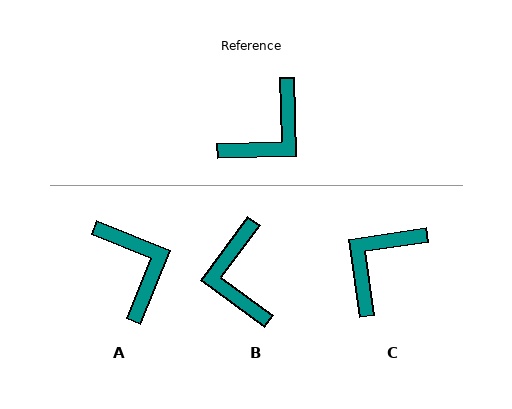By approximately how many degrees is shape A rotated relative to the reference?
Approximately 67 degrees counter-clockwise.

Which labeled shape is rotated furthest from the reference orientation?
C, about 173 degrees away.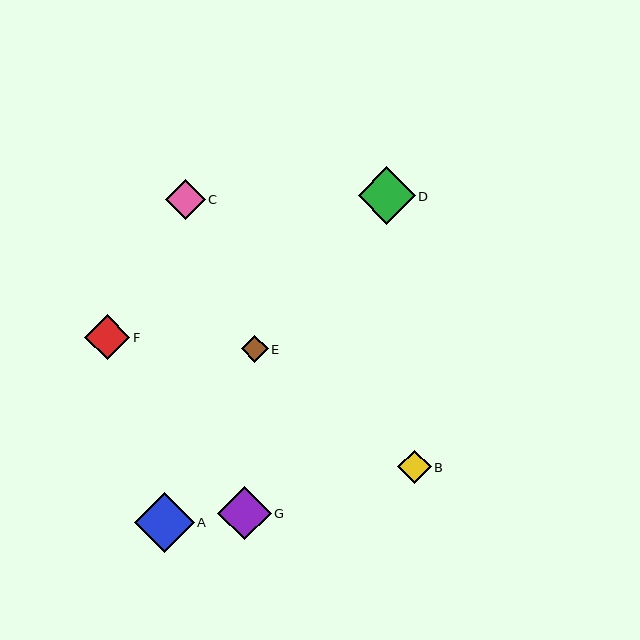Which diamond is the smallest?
Diamond E is the smallest with a size of approximately 27 pixels.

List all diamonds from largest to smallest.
From largest to smallest: A, D, G, F, C, B, E.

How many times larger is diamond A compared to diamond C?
Diamond A is approximately 1.5 times the size of diamond C.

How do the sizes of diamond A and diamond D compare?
Diamond A and diamond D are approximately the same size.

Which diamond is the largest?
Diamond A is the largest with a size of approximately 60 pixels.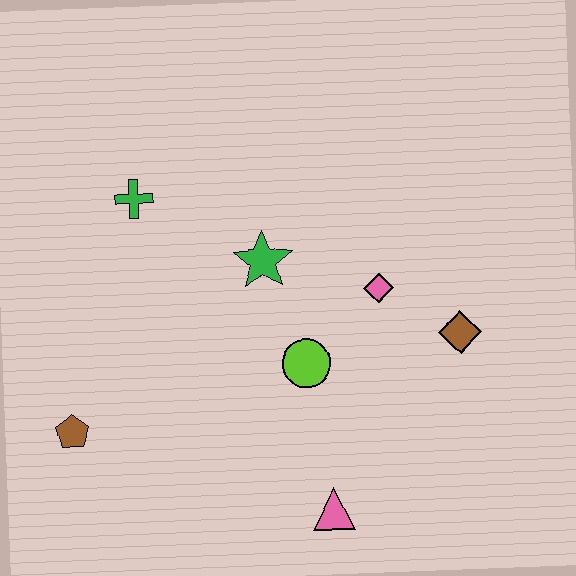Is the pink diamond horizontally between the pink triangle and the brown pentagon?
No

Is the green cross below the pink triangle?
No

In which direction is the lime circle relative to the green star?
The lime circle is below the green star.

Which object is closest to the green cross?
The green star is closest to the green cross.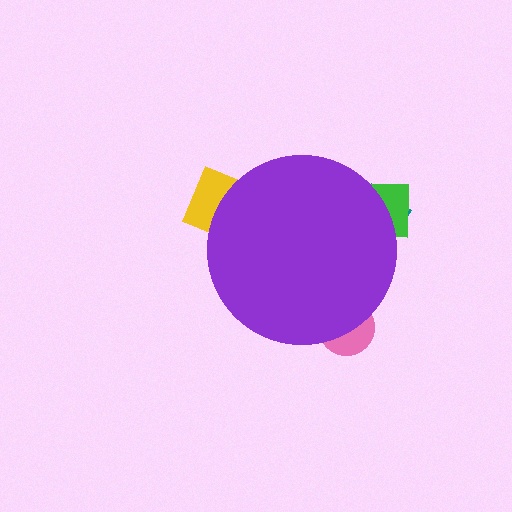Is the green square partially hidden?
Yes, the green square is partially hidden behind the purple circle.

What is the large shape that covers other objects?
A purple circle.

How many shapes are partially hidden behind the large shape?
4 shapes are partially hidden.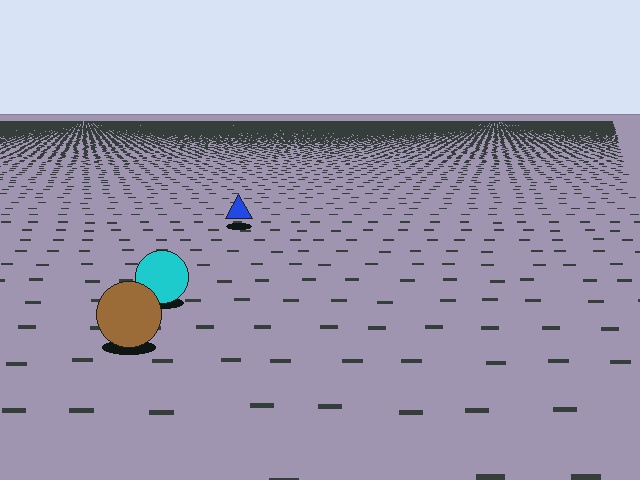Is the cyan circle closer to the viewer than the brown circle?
No. The brown circle is closer — you can tell from the texture gradient: the ground texture is coarser near it.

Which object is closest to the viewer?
The brown circle is closest. The texture marks near it are larger and more spread out.